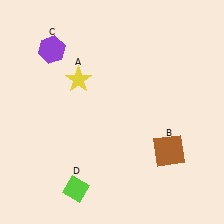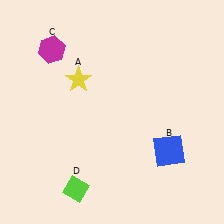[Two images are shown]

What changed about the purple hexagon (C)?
In Image 1, C is purple. In Image 2, it changed to magenta.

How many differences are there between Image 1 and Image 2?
There are 2 differences between the two images.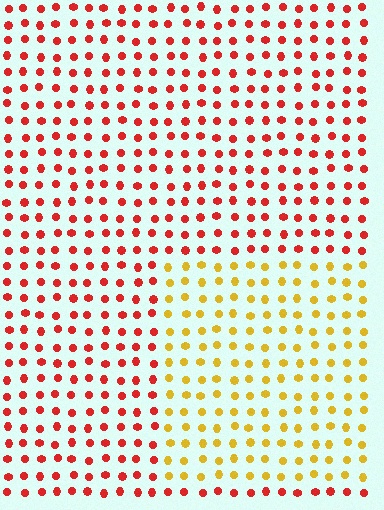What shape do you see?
I see a rectangle.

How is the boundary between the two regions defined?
The boundary is defined purely by a slight shift in hue (about 49 degrees). Spacing, size, and orientation are identical on both sides.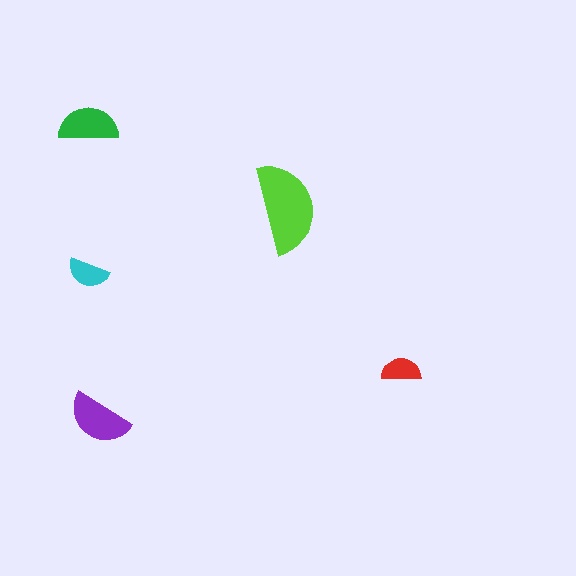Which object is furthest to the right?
The red semicircle is rightmost.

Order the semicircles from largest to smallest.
the lime one, the purple one, the green one, the cyan one, the red one.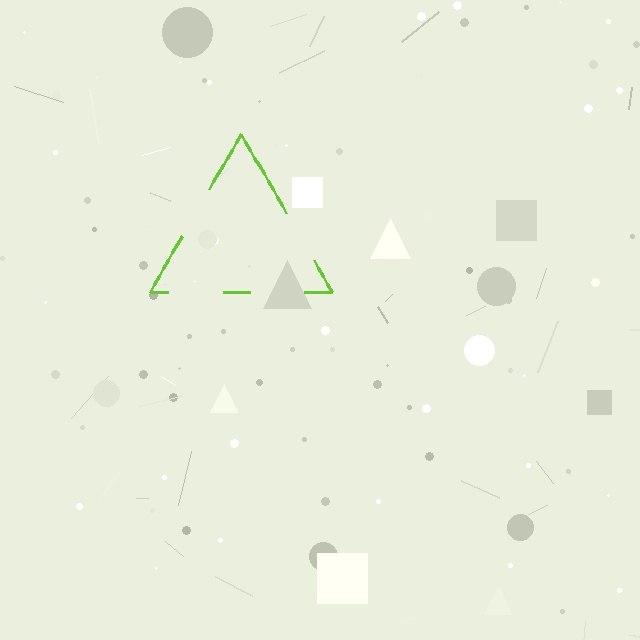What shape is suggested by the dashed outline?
The dashed outline suggests a triangle.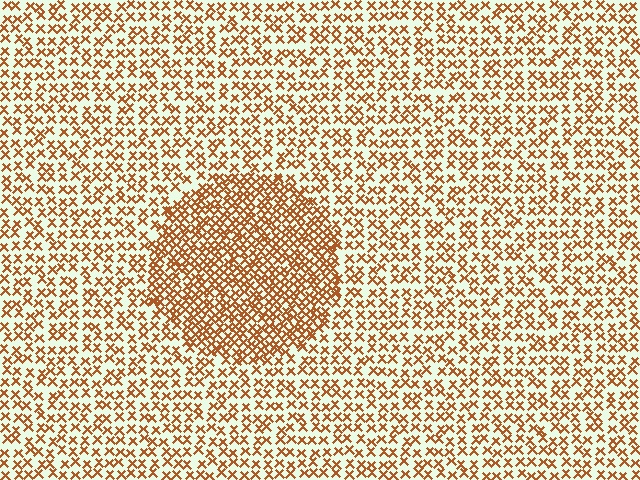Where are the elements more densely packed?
The elements are more densely packed inside the circle boundary.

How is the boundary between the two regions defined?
The boundary is defined by a change in element density (approximately 1.9x ratio). All elements are the same color, size, and shape.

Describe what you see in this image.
The image contains small brown elements arranged at two different densities. A circle-shaped region is visible where the elements are more densely packed than the surrounding area.